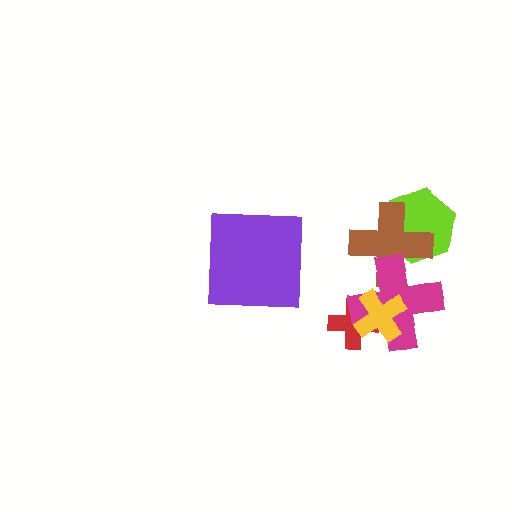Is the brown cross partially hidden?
Yes, it is partially covered by another shape.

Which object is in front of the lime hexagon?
The brown cross is in front of the lime hexagon.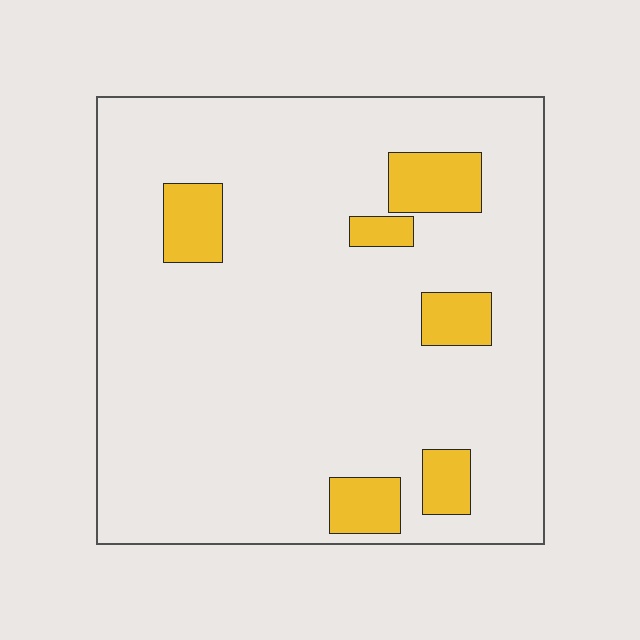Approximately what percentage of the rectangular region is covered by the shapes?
Approximately 10%.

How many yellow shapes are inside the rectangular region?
6.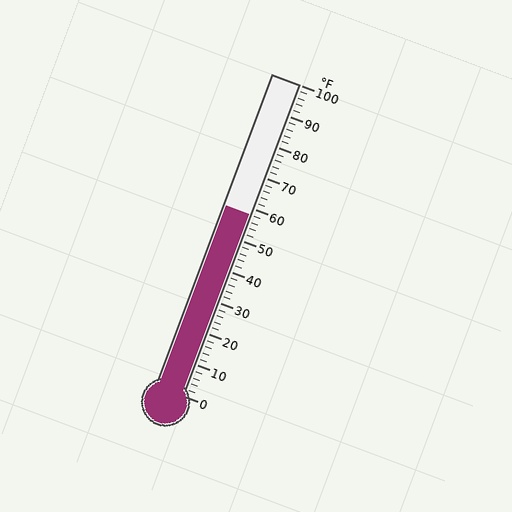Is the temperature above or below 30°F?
The temperature is above 30°F.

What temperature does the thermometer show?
The thermometer shows approximately 58°F.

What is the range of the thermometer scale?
The thermometer scale ranges from 0°F to 100°F.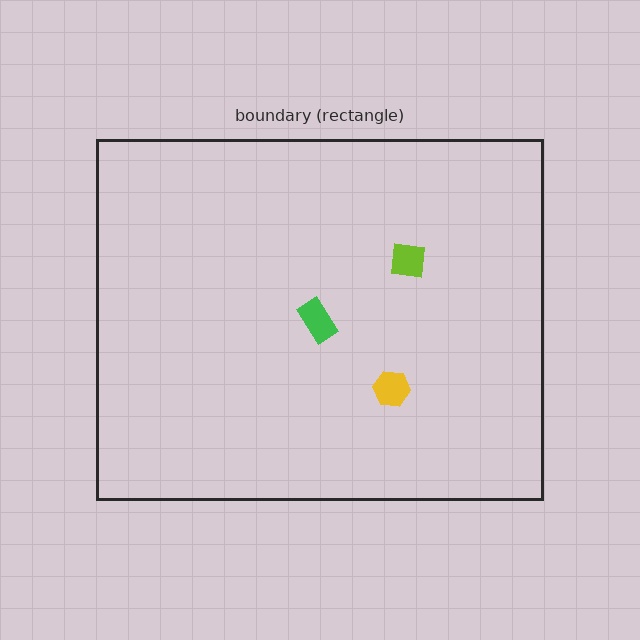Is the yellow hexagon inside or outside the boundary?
Inside.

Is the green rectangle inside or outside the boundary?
Inside.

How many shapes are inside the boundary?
3 inside, 0 outside.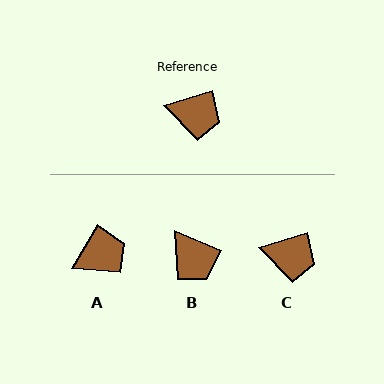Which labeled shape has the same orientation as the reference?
C.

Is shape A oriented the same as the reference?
No, it is off by about 41 degrees.